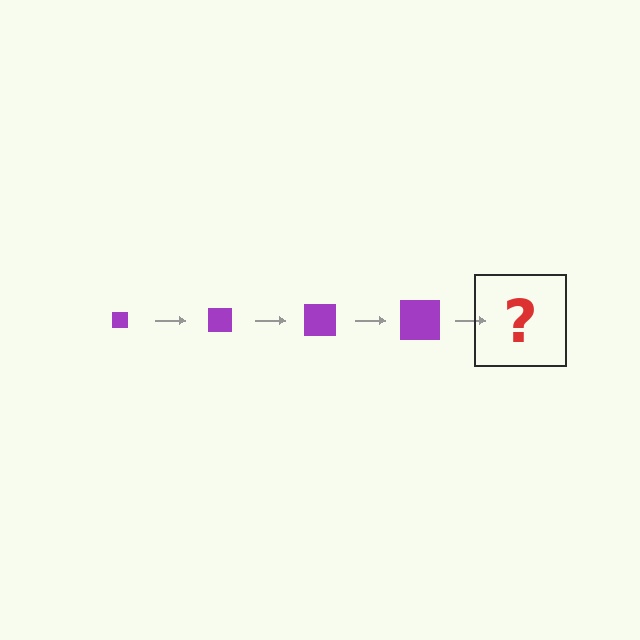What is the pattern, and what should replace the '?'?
The pattern is that the square gets progressively larger each step. The '?' should be a purple square, larger than the previous one.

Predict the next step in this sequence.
The next step is a purple square, larger than the previous one.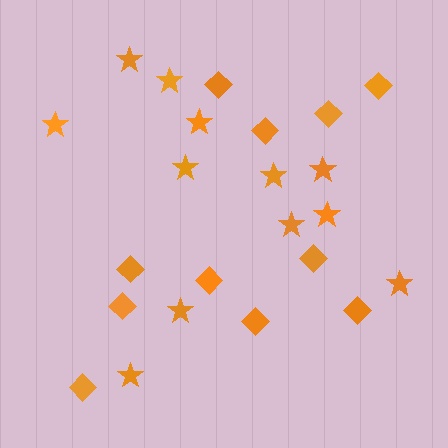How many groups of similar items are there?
There are 2 groups: one group of diamonds (11) and one group of stars (12).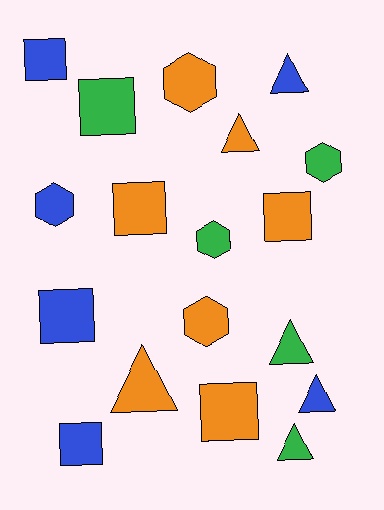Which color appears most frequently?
Orange, with 7 objects.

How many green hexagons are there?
There are 2 green hexagons.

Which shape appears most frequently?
Square, with 7 objects.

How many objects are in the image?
There are 18 objects.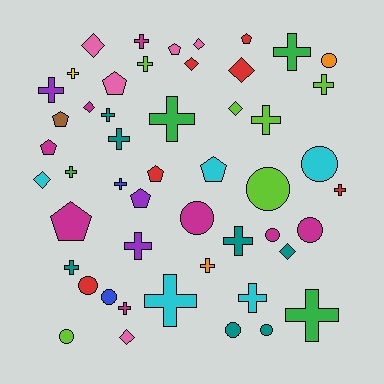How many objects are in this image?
There are 50 objects.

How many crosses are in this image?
There are 21 crosses.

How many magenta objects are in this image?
There are 8 magenta objects.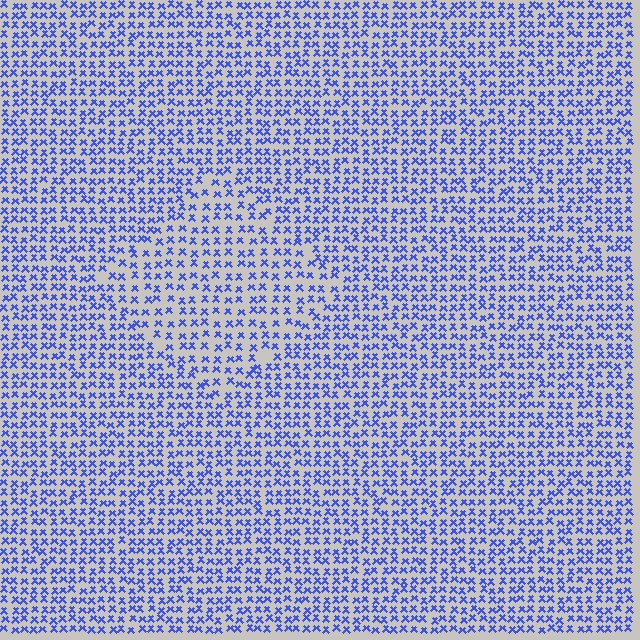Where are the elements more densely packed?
The elements are more densely packed outside the diamond boundary.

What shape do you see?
I see a diamond.